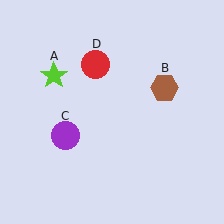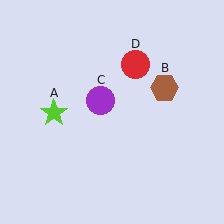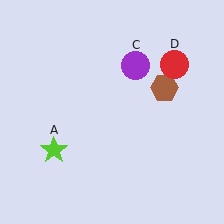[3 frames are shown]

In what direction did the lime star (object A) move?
The lime star (object A) moved down.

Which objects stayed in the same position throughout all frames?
Brown hexagon (object B) remained stationary.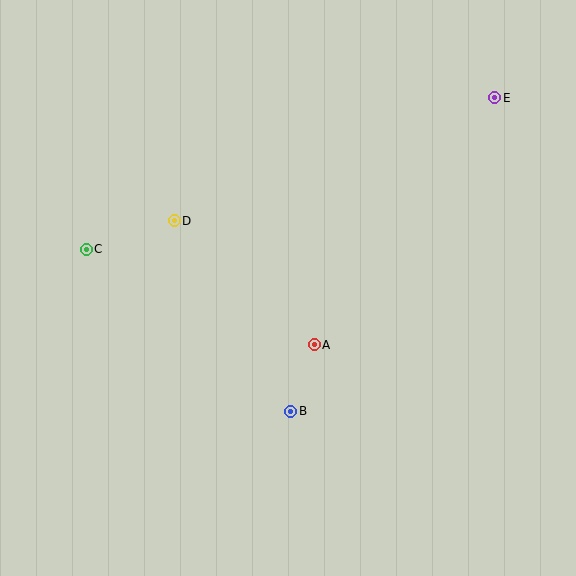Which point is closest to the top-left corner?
Point C is closest to the top-left corner.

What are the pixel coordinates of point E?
Point E is at (495, 98).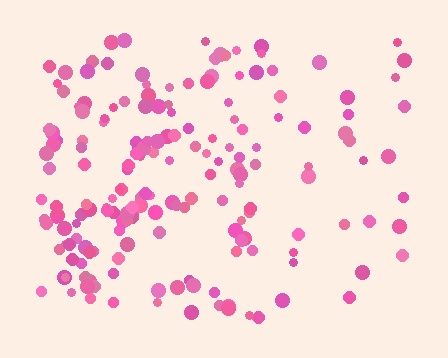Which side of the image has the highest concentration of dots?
The left.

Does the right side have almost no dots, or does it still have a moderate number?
Still a moderate number, just noticeably fewer than the left.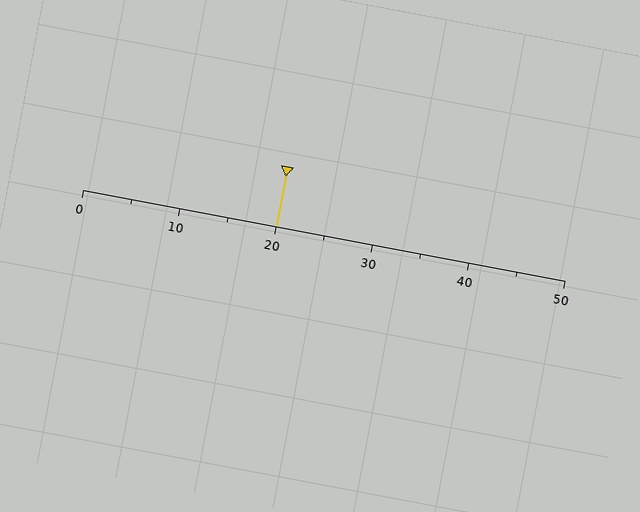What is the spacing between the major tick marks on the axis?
The major ticks are spaced 10 apart.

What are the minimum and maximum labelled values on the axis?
The axis runs from 0 to 50.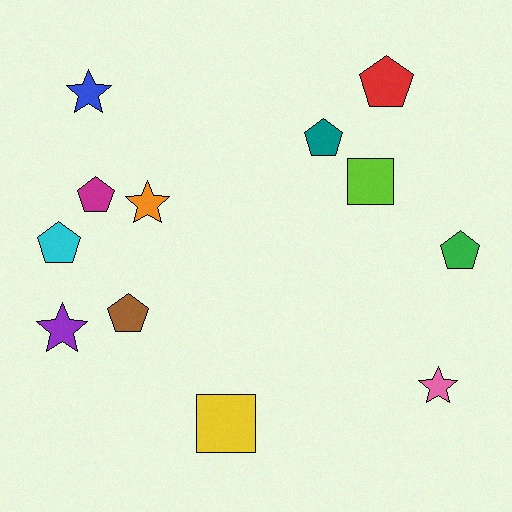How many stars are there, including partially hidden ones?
There are 4 stars.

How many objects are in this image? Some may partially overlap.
There are 12 objects.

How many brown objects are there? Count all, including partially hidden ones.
There is 1 brown object.